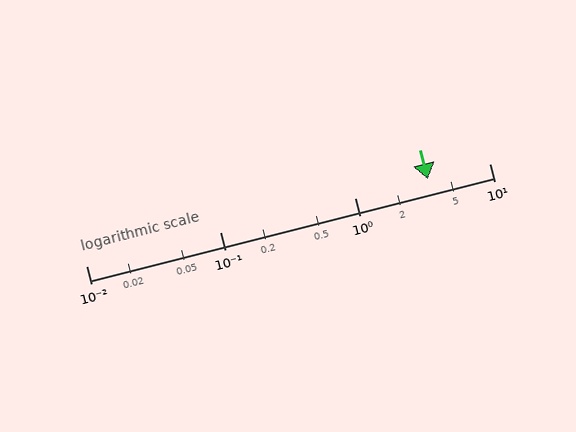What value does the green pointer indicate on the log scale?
The pointer indicates approximately 3.5.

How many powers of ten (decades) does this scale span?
The scale spans 3 decades, from 0.01 to 10.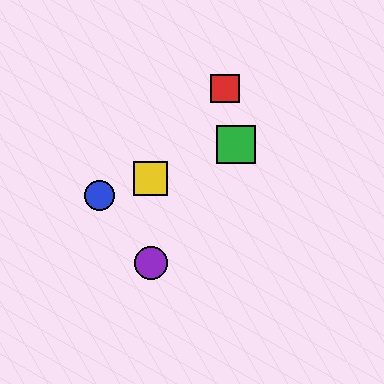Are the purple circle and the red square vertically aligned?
No, the purple circle is at x≈151 and the red square is at x≈225.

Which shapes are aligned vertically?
The yellow square, the purple circle are aligned vertically.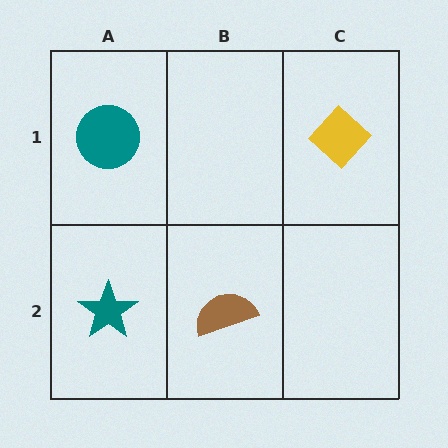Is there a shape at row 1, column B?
No, that cell is empty.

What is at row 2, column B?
A brown semicircle.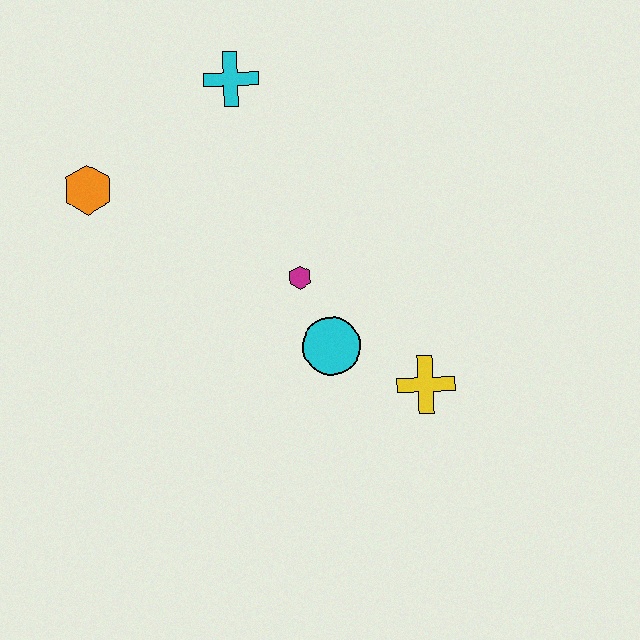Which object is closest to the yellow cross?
The cyan circle is closest to the yellow cross.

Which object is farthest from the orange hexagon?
The yellow cross is farthest from the orange hexagon.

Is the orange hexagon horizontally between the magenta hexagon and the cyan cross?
No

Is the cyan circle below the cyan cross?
Yes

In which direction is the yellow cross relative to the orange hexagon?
The yellow cross is to the right of the orange hexagon.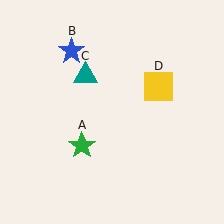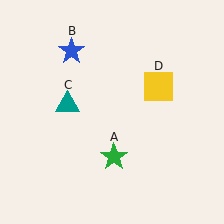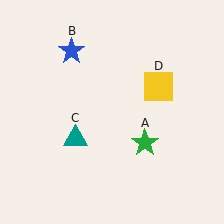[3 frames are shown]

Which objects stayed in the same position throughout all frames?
Blue star (object B) and yellow square (object D) remained stationary.